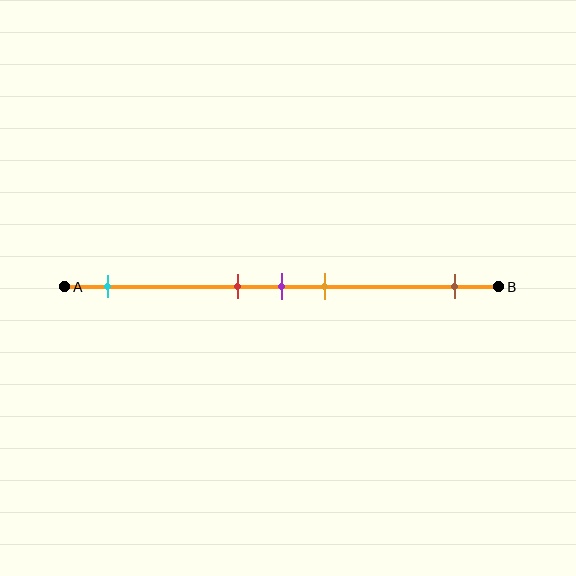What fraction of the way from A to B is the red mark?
The red mark is approximately 40% (0.4) of the way from A to B.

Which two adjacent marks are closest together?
The red and purple marks are the closest adjacent pair.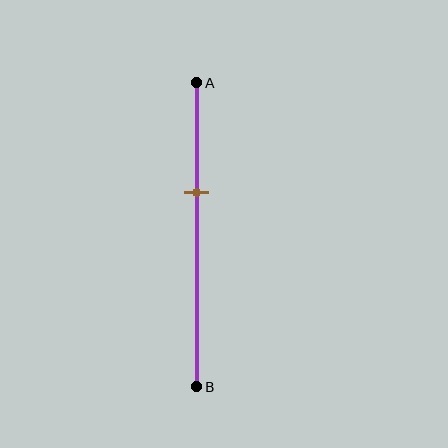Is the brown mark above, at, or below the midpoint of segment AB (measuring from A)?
The brown mark is above the midpoint of segment AB.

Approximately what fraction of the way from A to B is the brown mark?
The brown mark is approximately 35% of the way from A to B.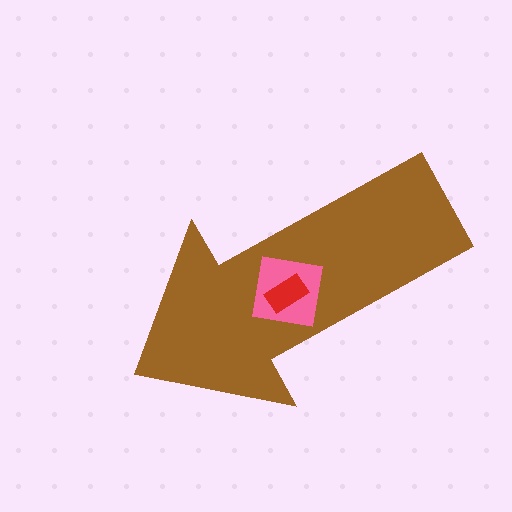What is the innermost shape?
The red rectangle.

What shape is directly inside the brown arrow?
The pink square.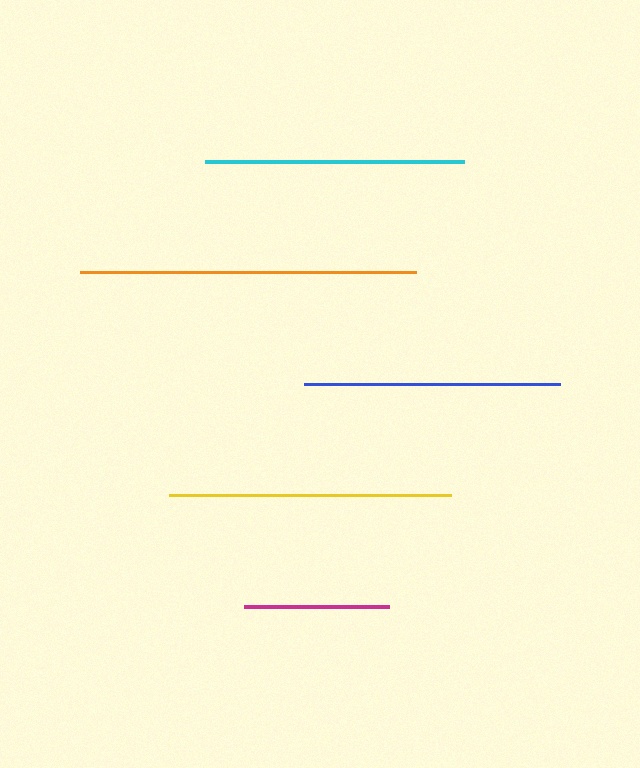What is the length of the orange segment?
The orange segment is approximately 336 pixels long.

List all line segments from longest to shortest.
From longest to shortest: orange, yellow, cyan, blue, magenta.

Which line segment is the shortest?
The magenta line is the shortest at approximately 144 pixels.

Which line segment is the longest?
The orange line is the longest at approximately 336 pixels.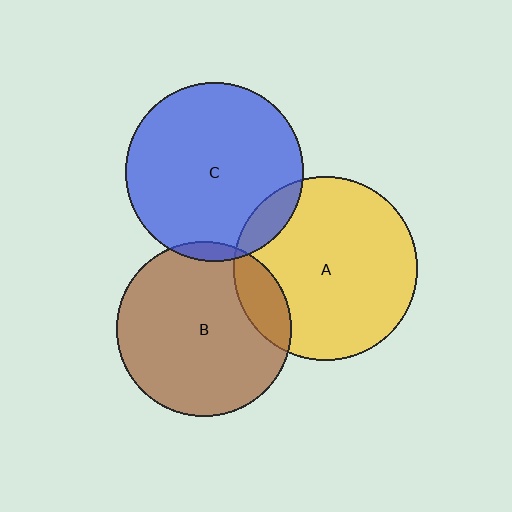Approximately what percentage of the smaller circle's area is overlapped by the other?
Approximately 15%.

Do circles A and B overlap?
Yes.